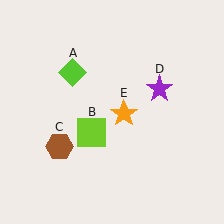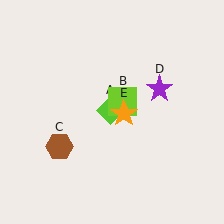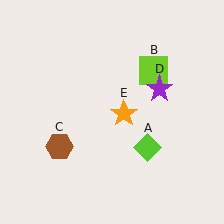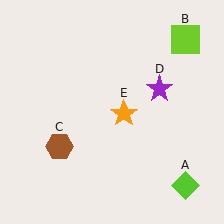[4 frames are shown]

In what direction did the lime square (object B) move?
The lime square (object B) moved up and to the right.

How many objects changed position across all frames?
2 objects changed position: lime diamond (object A), lime square (object B).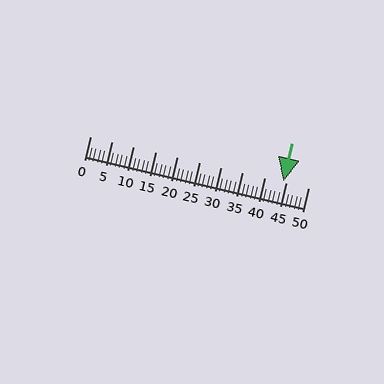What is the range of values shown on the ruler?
The ruler shows values from 0 to 50.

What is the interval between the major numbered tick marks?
The major tick marks are spaced 5 units apart.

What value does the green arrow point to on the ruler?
The green arrow points to approximately 44.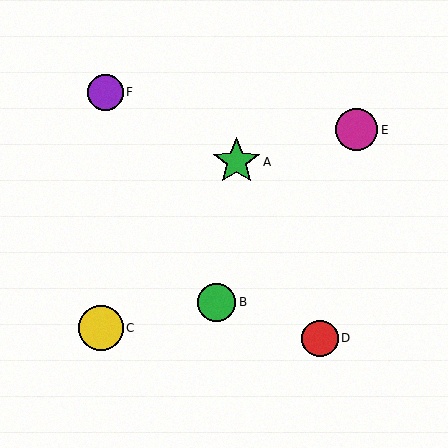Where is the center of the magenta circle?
The center of the magenta circle is at (357, 130).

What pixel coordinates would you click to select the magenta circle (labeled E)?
Click at (357, 130) to select the magenta circle E.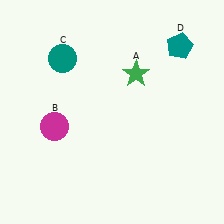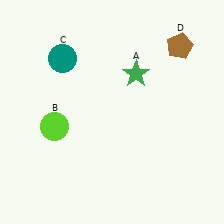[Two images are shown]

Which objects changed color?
B changed from magenta to lime. D changed from teal to brown.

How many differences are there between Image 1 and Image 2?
There are 2 differences between the two images.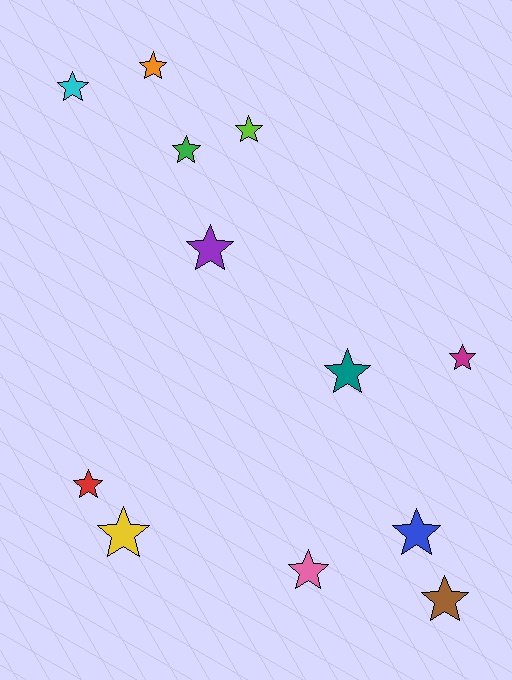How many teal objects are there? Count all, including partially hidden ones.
There is 1 teal object.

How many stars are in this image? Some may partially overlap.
There are 12 stars.